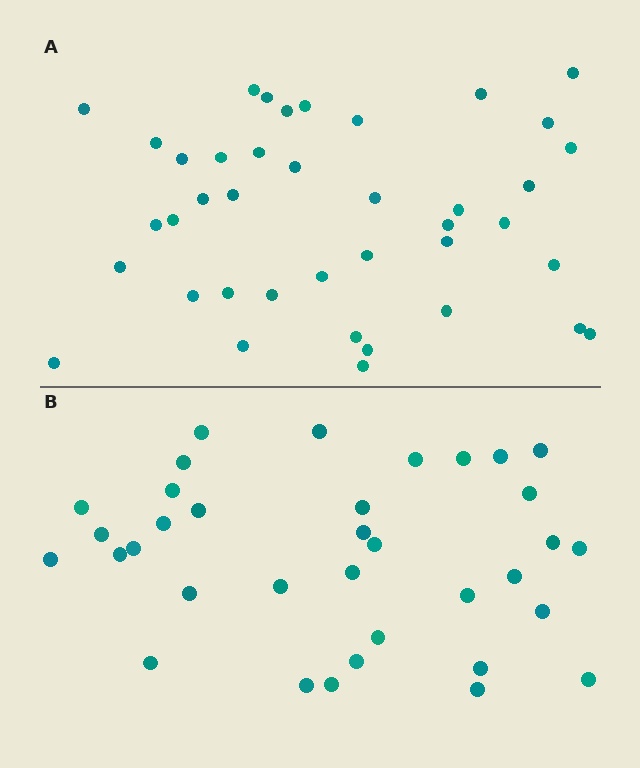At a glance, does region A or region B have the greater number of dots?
Region A (the top region) has more dots.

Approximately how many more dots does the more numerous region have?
Region A has about 5 more dots than region B.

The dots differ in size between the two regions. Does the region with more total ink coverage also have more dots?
No. Region B has more total ink coverage because its dots are larger, but region A actually contains more individual dots. Total area can be misleading — the number of items is what matters here.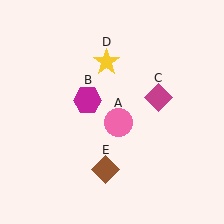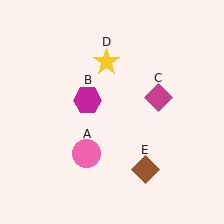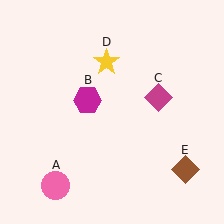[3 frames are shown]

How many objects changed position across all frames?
2 objects changed position: pink circle (object A), brown diamond (object E).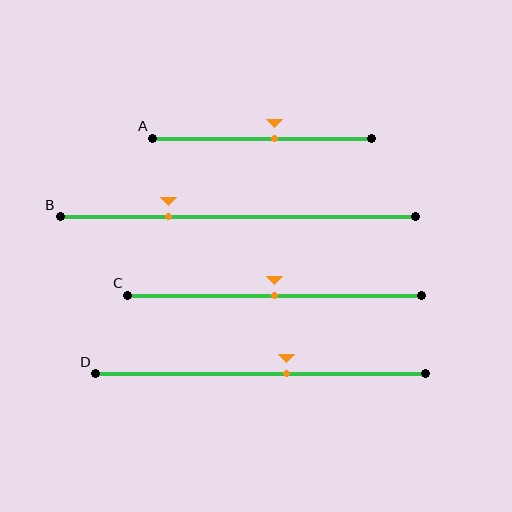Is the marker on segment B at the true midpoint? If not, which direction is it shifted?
No, the marker on segment B is shifted to the left by about 19% of the segment length.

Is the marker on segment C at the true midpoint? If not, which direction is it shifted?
Yes, the marker on segment C is at the true midpoint.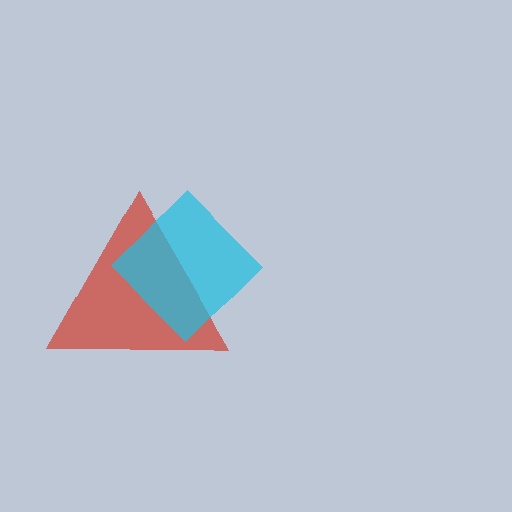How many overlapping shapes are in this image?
There are 2 overlapping shapes in the image.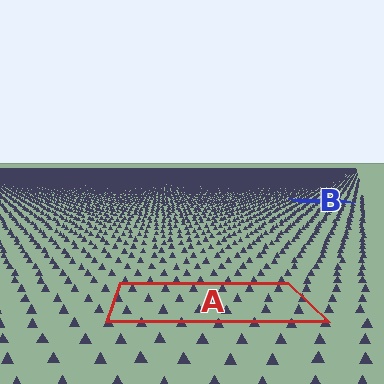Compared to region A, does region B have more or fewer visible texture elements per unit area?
Region B has more texture elements per unit area — they are packed more densely because it is farther away.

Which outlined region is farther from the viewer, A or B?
Region B is farther from the viewer — the texture elements inside it appear smaller and more densely packed.